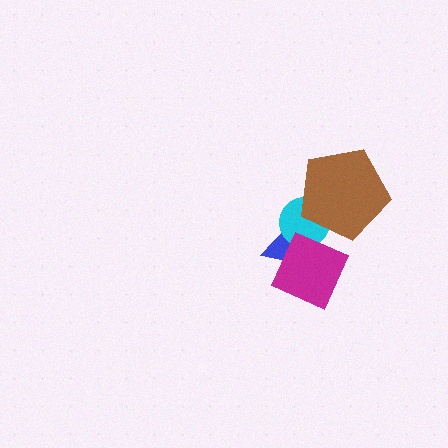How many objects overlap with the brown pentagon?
2 objects overlap with the brown pentagon.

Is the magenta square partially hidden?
No, no other shape covers it.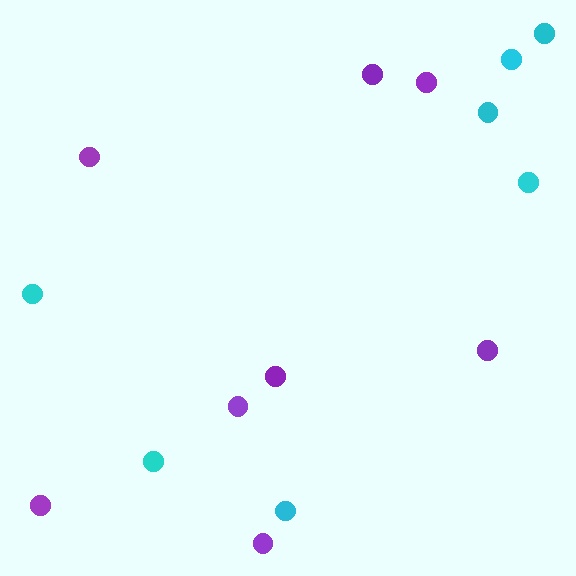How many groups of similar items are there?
There are 2 groups: one group of purple circles (8) and one group of cyan circles (7).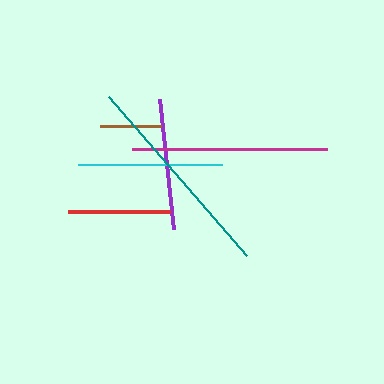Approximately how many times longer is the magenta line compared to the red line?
The magenta line is approximately 1.9 times the length of the red line.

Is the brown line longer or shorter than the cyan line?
The cyan line is longer than the brown line.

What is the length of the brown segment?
The brown segment is approximately 61 pixels long.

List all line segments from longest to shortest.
From longest to shortest: teal, magenta, cyan, purple, red, brown.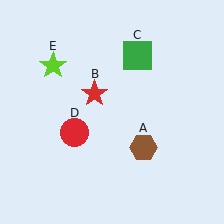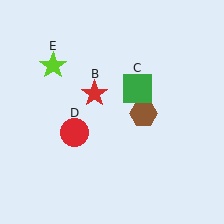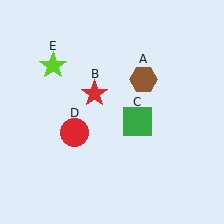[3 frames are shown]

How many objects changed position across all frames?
2 objects changed position: brown hexagon (object A), green square (object C).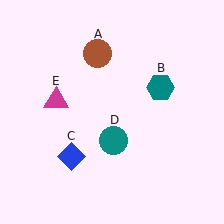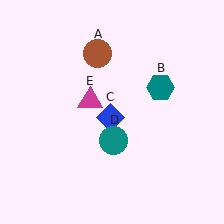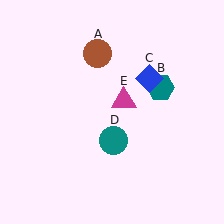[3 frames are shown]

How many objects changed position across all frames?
2 objects changed position: blue diamond (object C), magenta triangle (object E).